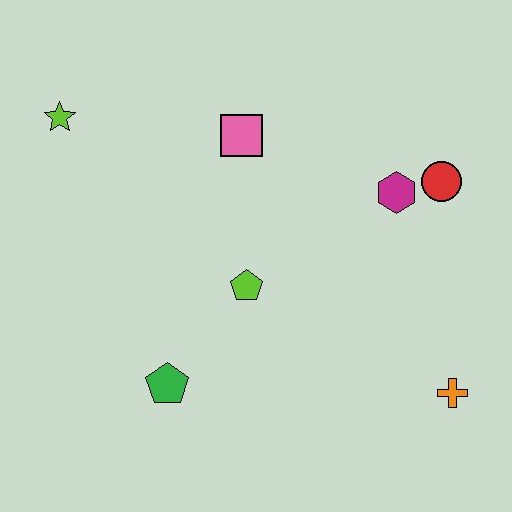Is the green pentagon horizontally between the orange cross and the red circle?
No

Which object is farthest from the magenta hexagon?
The lime star is farthest from the magenta hexagon.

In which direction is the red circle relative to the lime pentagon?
The red circle is to the right of the lime pentagon.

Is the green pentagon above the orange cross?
Yes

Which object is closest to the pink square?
The lime pentagon is closest to the pink square.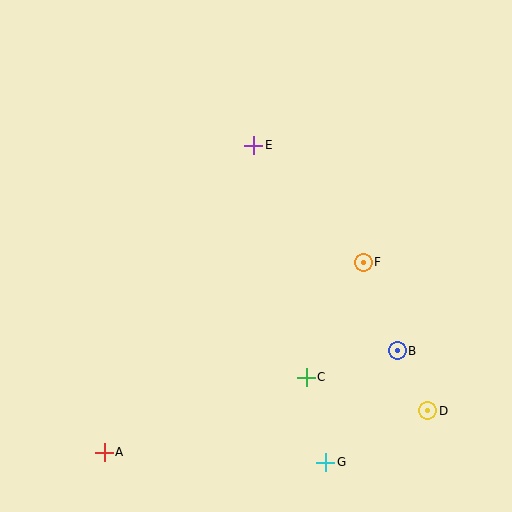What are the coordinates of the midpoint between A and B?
The midpoint between A and B is at (251, 402).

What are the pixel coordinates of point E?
Point E is at (254, 145).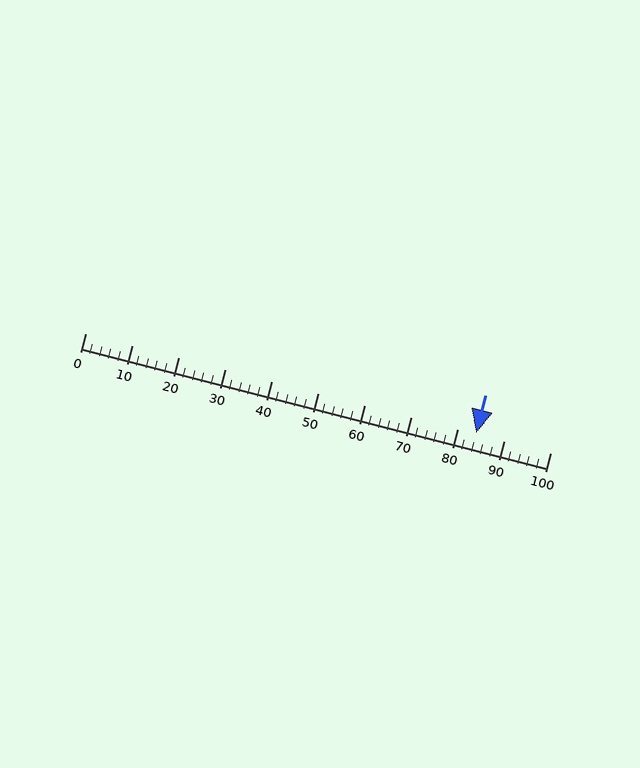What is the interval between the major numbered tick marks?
The major tick marks are spaced 10 units apart.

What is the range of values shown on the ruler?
The ruler shows values from 0 to 100.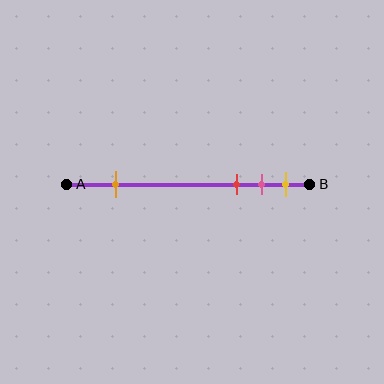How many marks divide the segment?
There are 4 marks dividing the segment.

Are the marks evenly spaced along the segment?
No, the marks are not evenly spaced.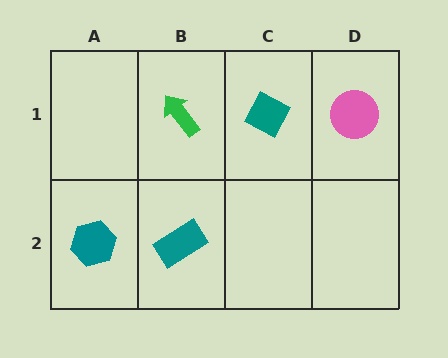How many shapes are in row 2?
2 shapes.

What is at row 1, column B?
A green arrow.